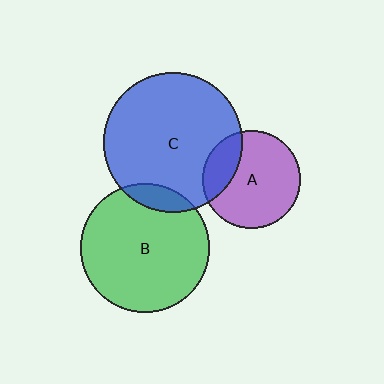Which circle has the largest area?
Circle C (blue).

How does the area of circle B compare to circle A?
Approximately 1.7 times.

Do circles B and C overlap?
Yes.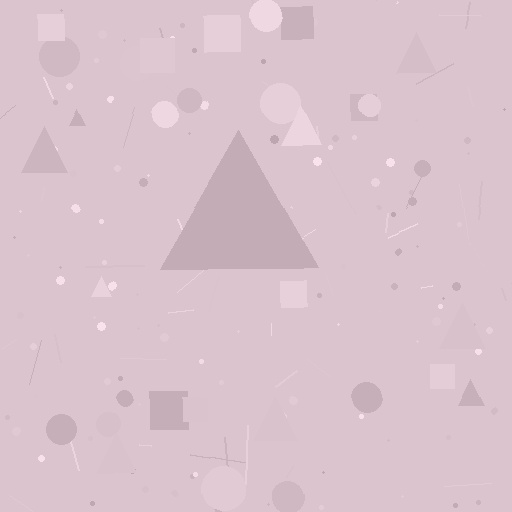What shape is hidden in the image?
A triangle is hidden in the image.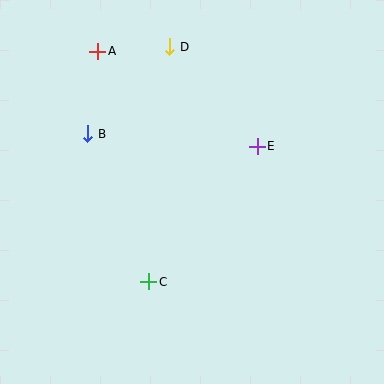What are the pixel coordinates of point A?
Point A is at (98, 51).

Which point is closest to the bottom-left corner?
Point C is closest to the bottom-left corner.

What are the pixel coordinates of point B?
Point B is at (88, 134).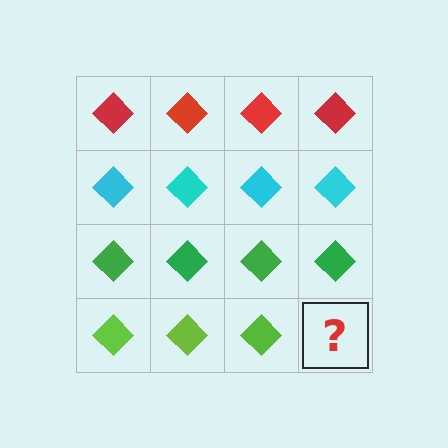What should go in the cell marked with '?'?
The missing cell should contain a lime diamond.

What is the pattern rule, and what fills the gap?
The rule is that each row has a consistent color. The gap should be filled with a lime diamond.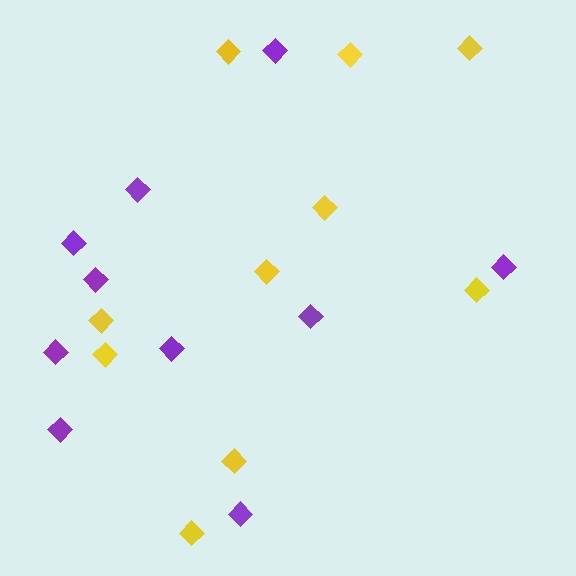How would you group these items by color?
There are 2 groups: one group of purple diamonds (10) and one group of yellow diamonds (10).